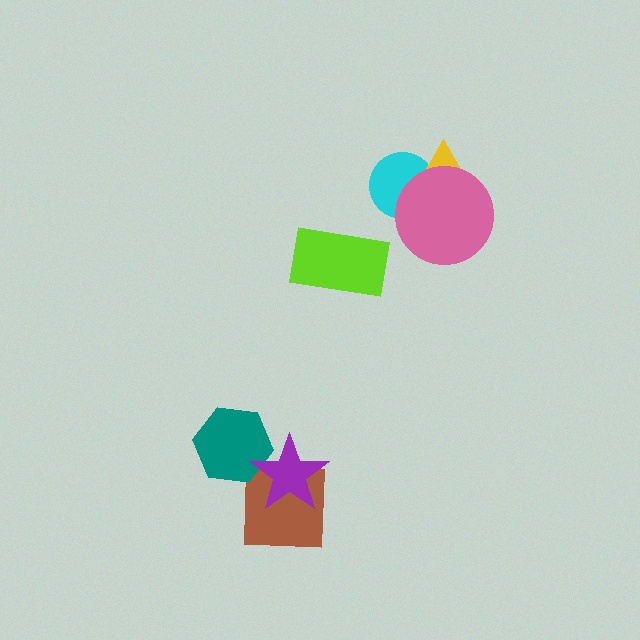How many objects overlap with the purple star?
2 objects overlap with the purple star.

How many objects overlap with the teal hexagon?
1 object overlaps with the teal hexagon.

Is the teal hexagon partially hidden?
Yes, it is partially covered by another shape.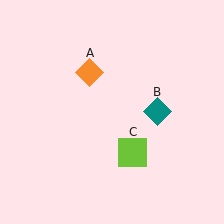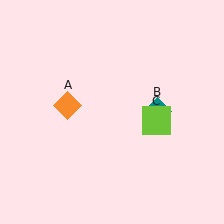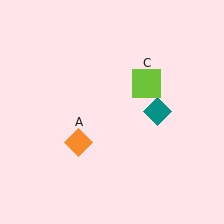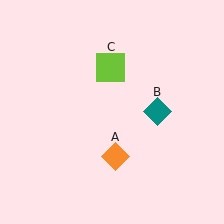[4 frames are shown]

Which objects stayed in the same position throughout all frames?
Teal diamond (object B) remained stationary.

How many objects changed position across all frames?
2 objects changed position: orange diamond (object A), lime square (object C).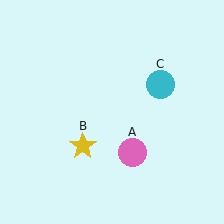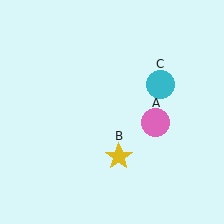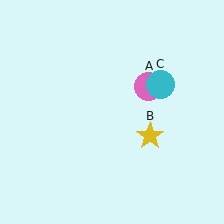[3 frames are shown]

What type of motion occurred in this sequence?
The pink circle (object A), yellow star (object B) rotated counterclockwise around the center of the scene.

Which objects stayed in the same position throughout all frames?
Cyan circle (object C) remained stationary.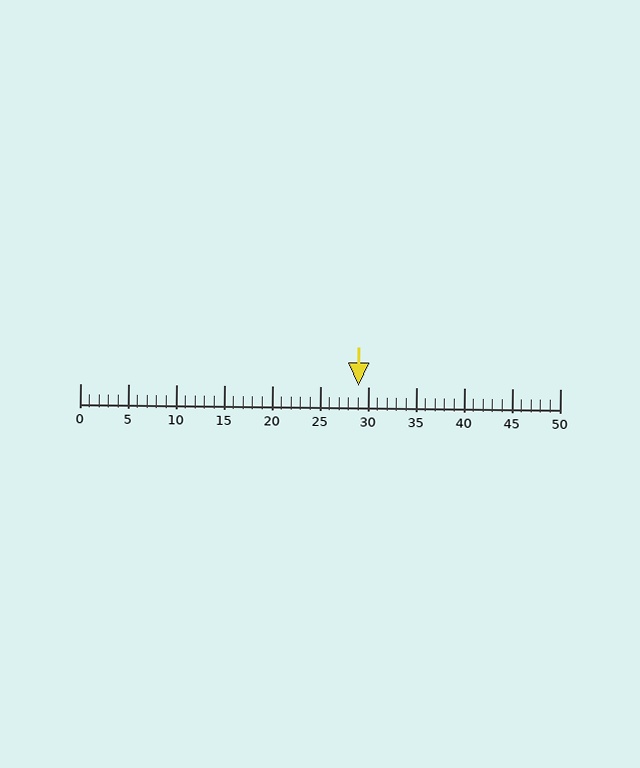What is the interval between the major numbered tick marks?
The major tick marks are spaced 5 units apart.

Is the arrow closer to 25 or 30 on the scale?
The arrow is closer to 30.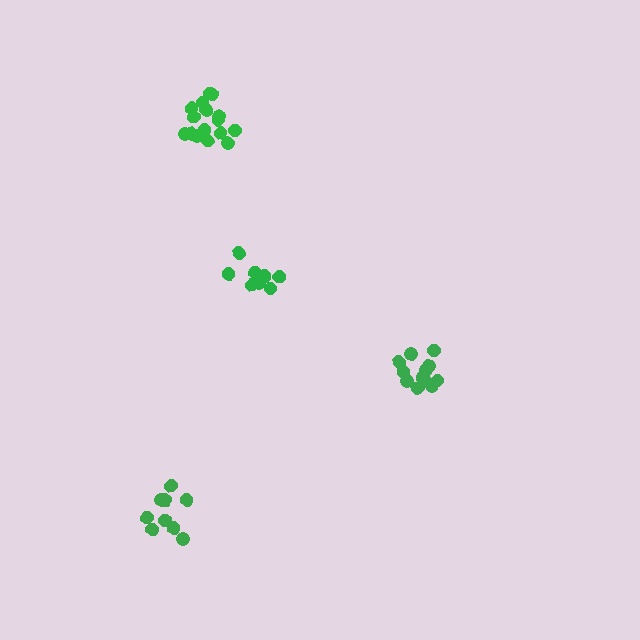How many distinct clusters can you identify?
There are 4 distinct clusters.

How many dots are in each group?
Group 1: 13 dots, Group 2: 16 dots, Group 3: 10 dots, Group 4: 10 dots (49 total).